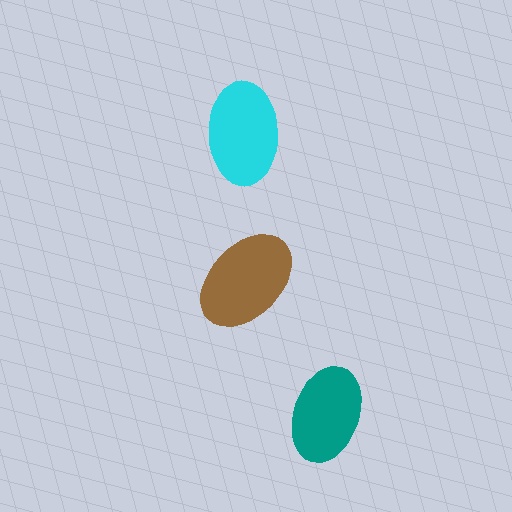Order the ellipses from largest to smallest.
the brown one, the cyan one, the teal one.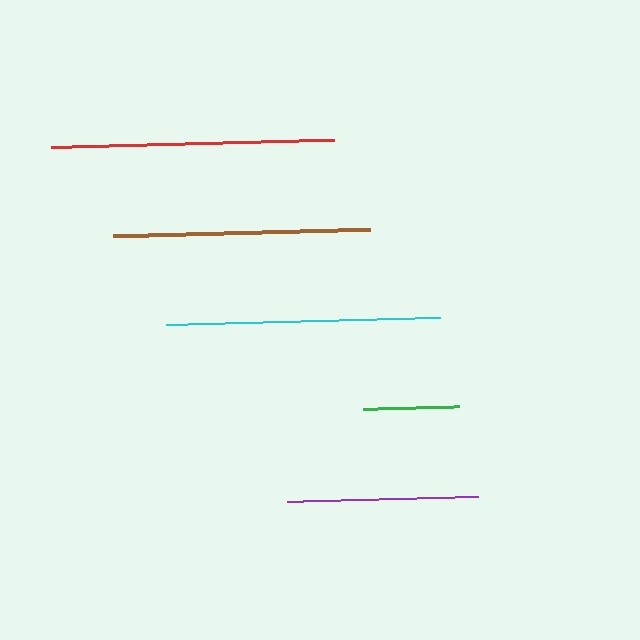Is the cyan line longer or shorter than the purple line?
The cyan line is longer than the purple line.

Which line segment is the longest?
The red line is the longest at approximately 283 pixels.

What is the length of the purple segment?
The purple segment is approximately 191 pixels long.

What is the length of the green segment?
The green segment is approximately 96 pixels long.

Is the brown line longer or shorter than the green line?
The brown line is longer than the green line.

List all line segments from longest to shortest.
From longest to shortest: red, cyan, brown, purple, green.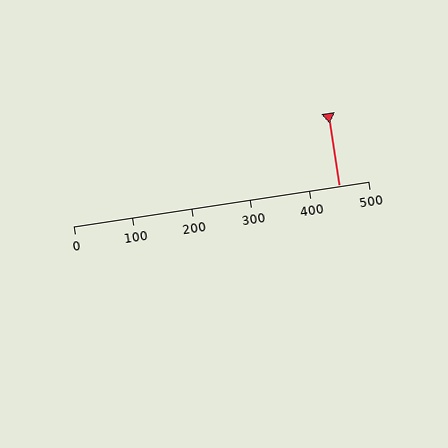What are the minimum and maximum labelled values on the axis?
The axis runs from 0 to 500.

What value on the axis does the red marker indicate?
The marker indicates approximately 450.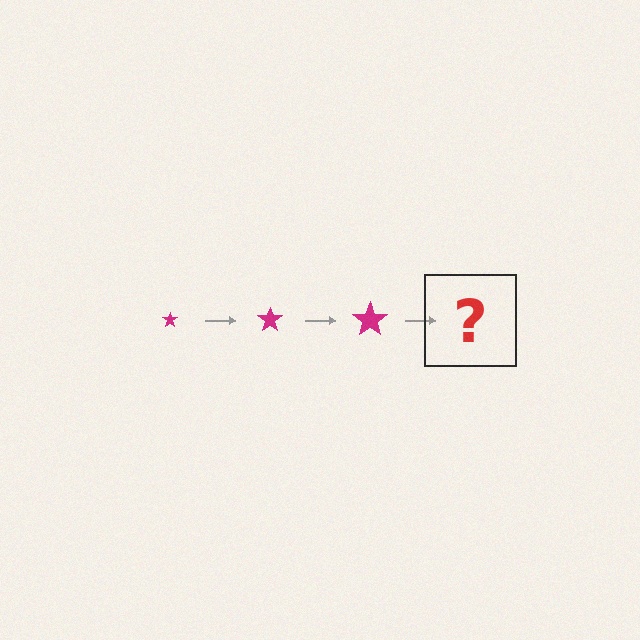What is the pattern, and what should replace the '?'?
The pattern is that the star gets progressively larger each step. The '?' should be a magenta star, larger than the previous one.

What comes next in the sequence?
The next element should be a magenta star, larger than the previous one.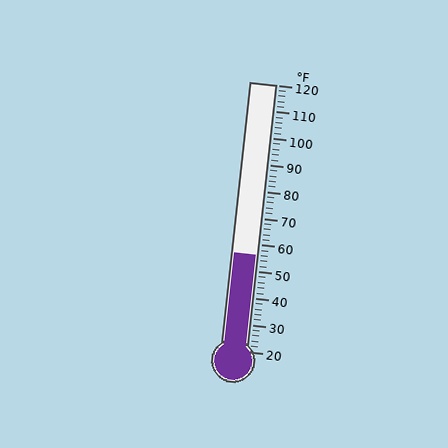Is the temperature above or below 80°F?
The temperature is below 80°F.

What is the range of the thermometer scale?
The thermometer scale ranges from 20°F to 120°F.